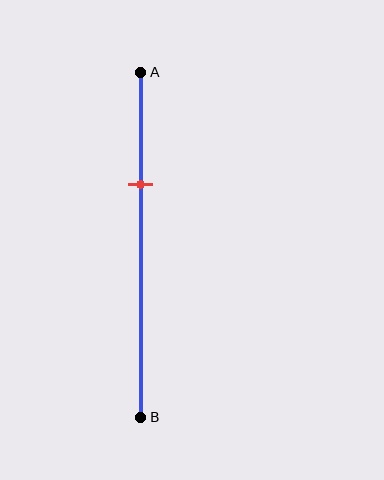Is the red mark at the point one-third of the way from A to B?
Yes, the mark is approximately at the one-third point.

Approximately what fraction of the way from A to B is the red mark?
The red mark is approximately 35% of the way from A to B.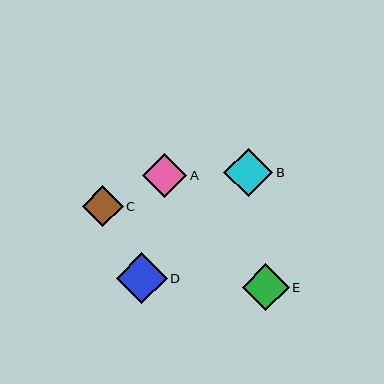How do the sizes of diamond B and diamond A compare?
Diamond B and diamond A are approximately the same size.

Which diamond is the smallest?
Diamond C is the smallest with a size of approximately 41 pixels.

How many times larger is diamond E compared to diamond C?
Diamond E is approximately 1.1 times the size of diamond C.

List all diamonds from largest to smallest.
From largest to smallest: D, B, E, A, C.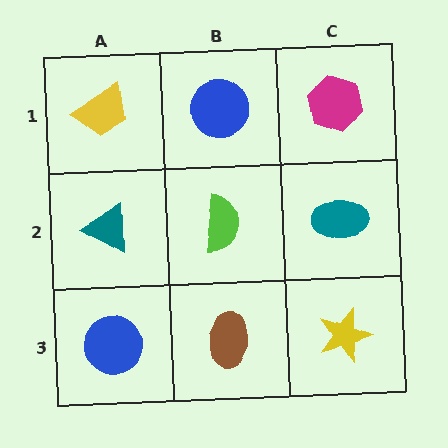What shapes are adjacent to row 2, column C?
A magenta hexagon (row 1, column C), a yellow star (row 3, column C), a lime semicircle (row 2, column B).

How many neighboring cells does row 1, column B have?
3.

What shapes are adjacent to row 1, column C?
A teal ellipse (row 2, column C), a blue circle (row 1, column B).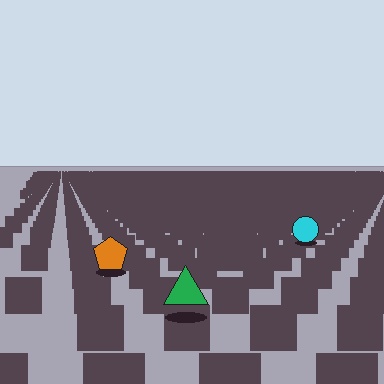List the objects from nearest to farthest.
From nearest to farthest: the green triangle, the orange pentagon, the cyan circle.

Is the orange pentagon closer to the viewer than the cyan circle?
Yes. The orange pentagon is closer — you can tell from the texture gradient: the ground texture is coarser near it.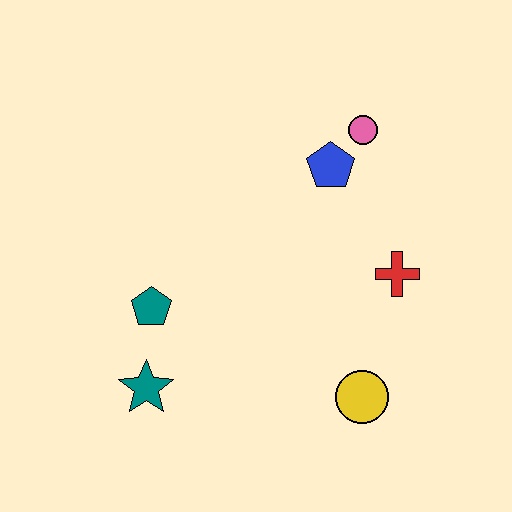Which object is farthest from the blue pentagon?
The teal star is farthest from the blue pentagon.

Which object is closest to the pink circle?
The blue pentagon is closest to the pink circle.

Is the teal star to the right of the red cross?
No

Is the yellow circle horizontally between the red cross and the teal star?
Yes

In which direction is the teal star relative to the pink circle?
The teal star is below the pink circle.